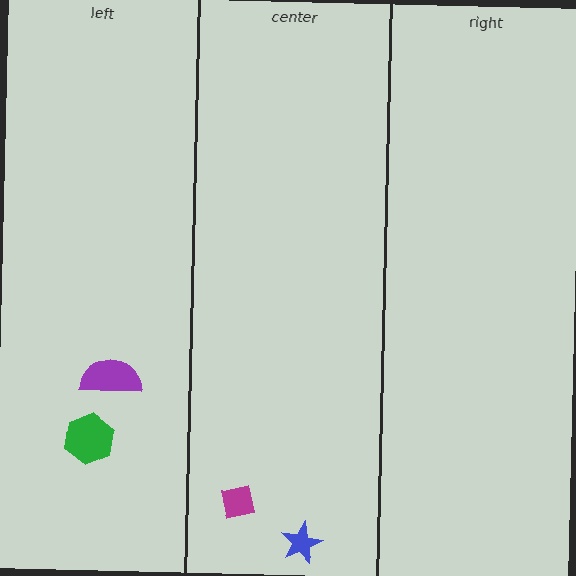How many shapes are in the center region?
2.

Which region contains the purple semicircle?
The left region.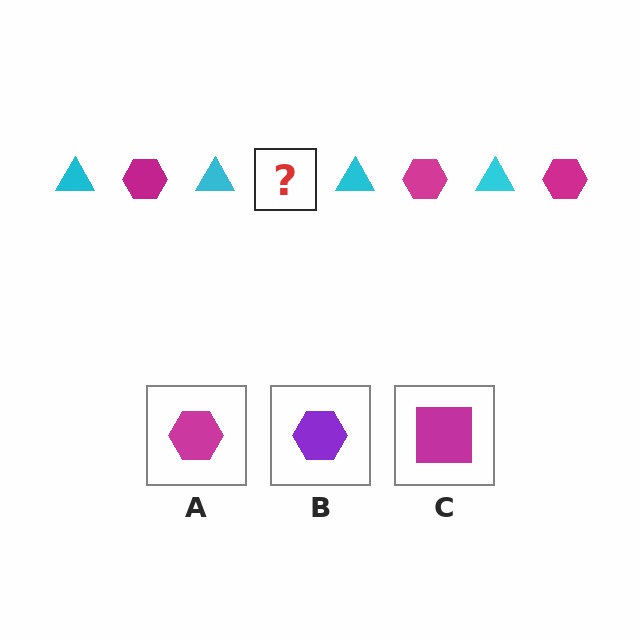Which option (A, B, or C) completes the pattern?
A.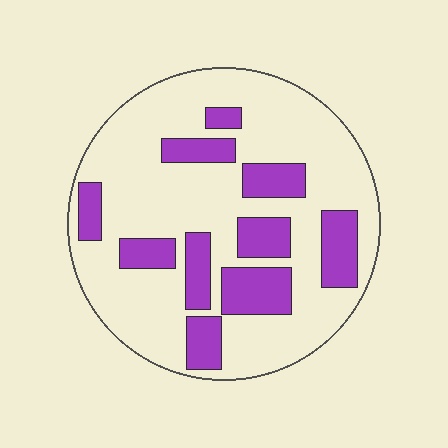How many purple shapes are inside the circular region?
10.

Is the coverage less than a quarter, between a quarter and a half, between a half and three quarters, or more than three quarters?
Between a quarter and a half.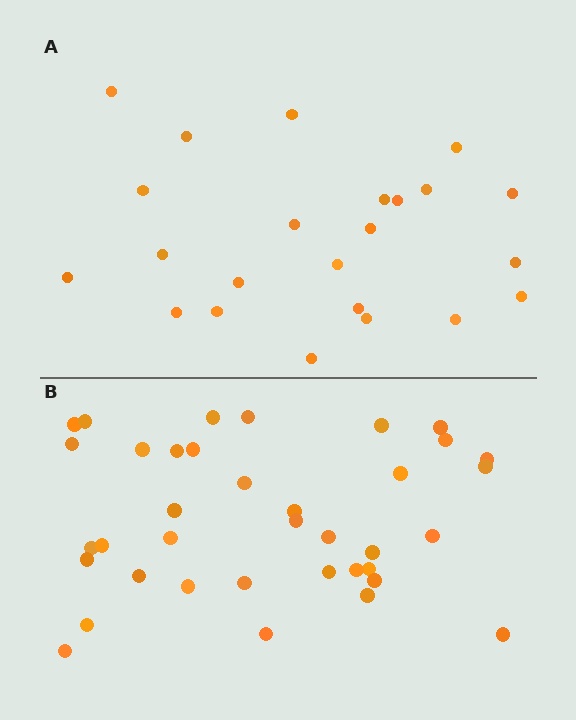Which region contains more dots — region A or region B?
Region B (the bottom region) has more dots.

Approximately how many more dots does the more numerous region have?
Region B has approximately 15 more dots than region A.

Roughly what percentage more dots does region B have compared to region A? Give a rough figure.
About 60% more.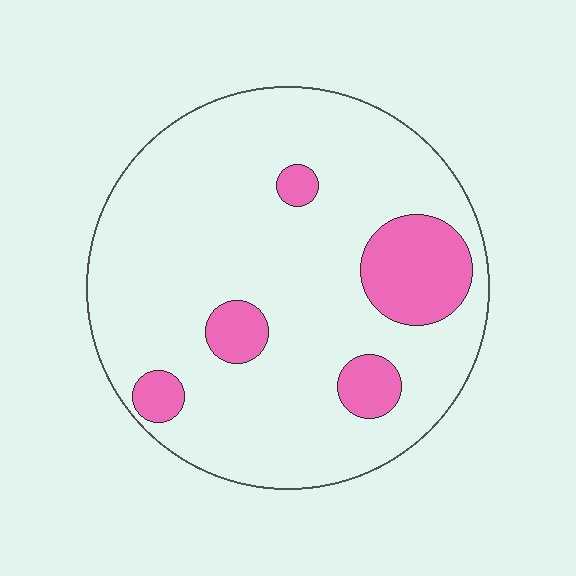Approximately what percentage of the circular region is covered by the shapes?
Approximately 15%.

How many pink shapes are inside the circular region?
5.